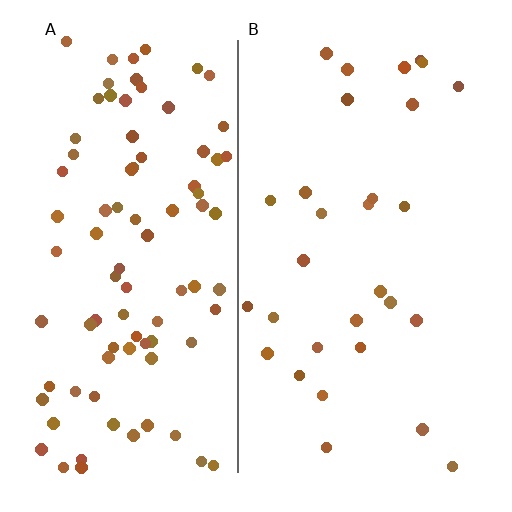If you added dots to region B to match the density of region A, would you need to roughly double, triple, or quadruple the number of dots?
Approximately triple.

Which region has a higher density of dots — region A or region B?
A (the left).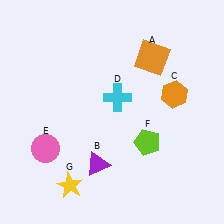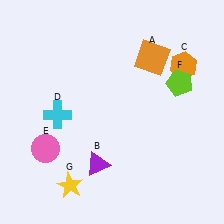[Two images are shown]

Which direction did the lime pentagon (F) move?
The lime pentagon (F) moved up.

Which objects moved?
The objects that moved are: the orange hexagon (C), the cyan cross (D), the lime pentagon (F).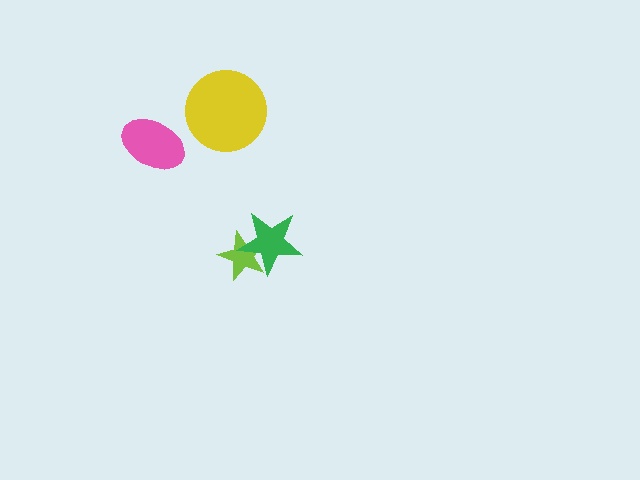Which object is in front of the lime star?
The green star is in front of the lime star.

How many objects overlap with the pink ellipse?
0 objects overlap with the pink ellipse.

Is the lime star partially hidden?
Yes, it is partially covered by another shape.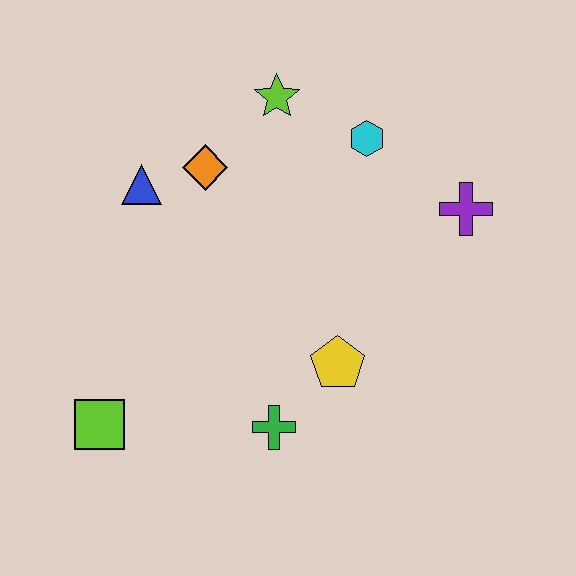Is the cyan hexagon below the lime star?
Yes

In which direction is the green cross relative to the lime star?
The green cross is below the lime star.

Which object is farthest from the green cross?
The lime star is farthest from the green cross.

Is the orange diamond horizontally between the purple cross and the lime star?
No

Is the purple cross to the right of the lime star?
Yes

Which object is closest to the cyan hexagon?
The lime star is closest to the cyan hexagon.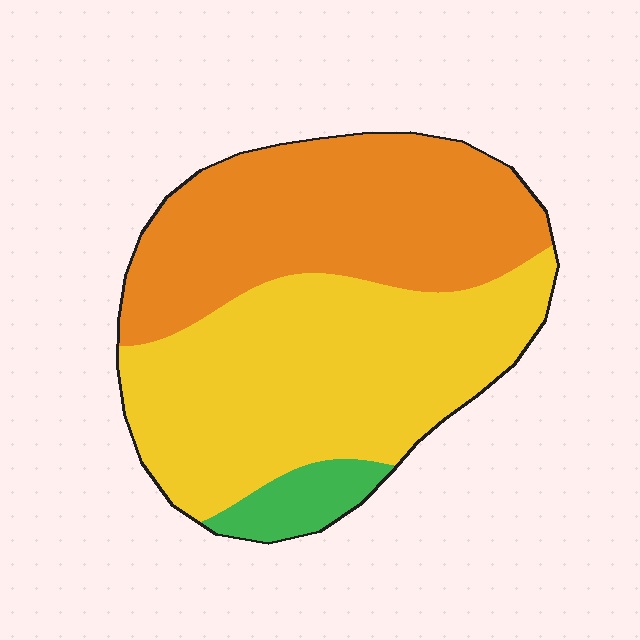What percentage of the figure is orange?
Orange takes up about two fifths (2/5) of the figure.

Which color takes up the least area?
Green, at roughly 5%.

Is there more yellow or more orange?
Yellow.